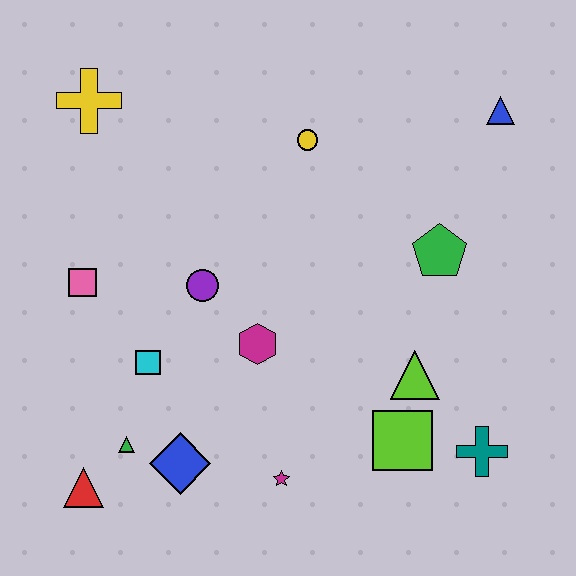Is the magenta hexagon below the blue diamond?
No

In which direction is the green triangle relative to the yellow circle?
The green triangle is below the yellow circle.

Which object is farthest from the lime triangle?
The yellow cross is farthest from the lime triangle.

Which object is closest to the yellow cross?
The pink square is closest to the yellow cross.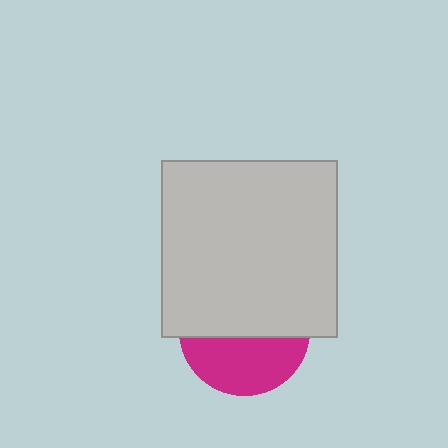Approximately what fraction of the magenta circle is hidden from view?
Roughly 57% of the magenta circle is hidden behind the light gray square.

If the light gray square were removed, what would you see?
You would see the complete magenta circle.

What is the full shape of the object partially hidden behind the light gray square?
The partially hidden object is a magenta circle.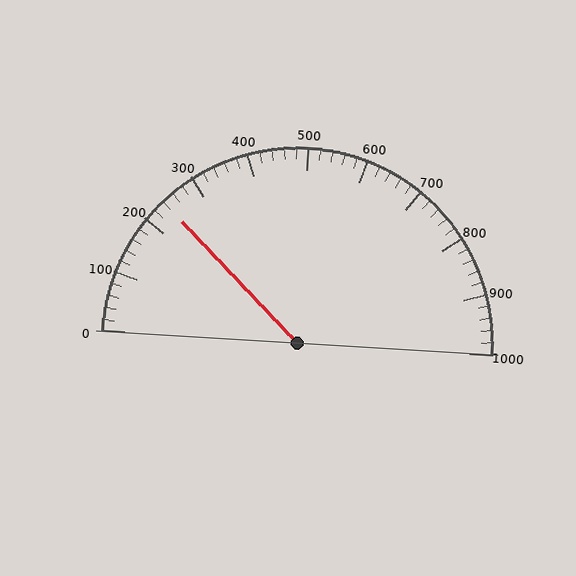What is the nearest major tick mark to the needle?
The nearest major tick mark is 200.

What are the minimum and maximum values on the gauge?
The gauge ranges from 0 to 1000.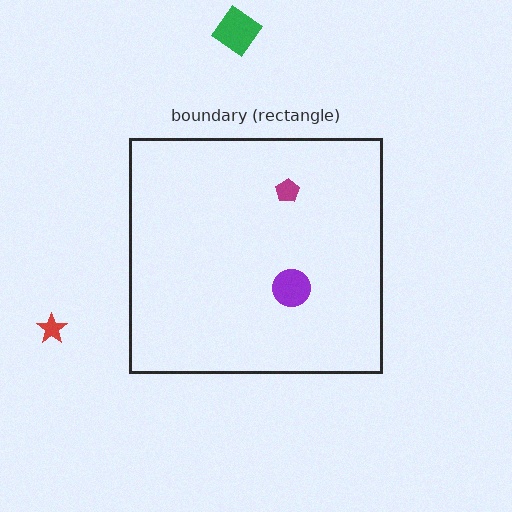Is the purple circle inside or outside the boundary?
Inside.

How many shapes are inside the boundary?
2 inside, 2 outside.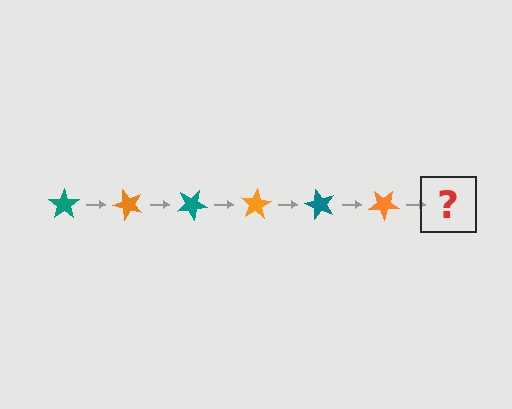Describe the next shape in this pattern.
It should be a teal star, rotated 300 degrees from the start.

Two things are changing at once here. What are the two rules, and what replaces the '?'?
The two rules are that it rotates 50 degrees each step and the color cycles through teal and orange. The '?' should be a teal star, rotated 300 degrees from the start.